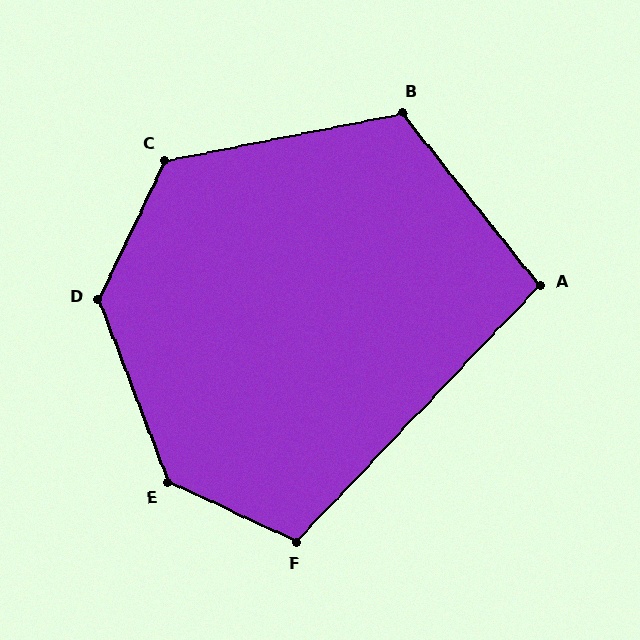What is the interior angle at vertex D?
Approximately 134 degrees (obtuse).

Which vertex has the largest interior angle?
E, at approximately 135 degrees.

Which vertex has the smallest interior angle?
A, at approximately 98 degrees.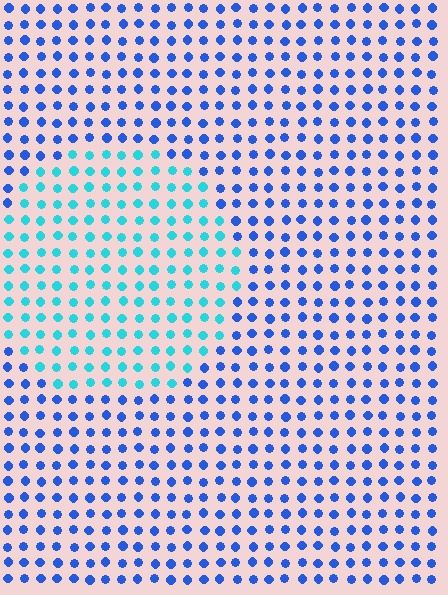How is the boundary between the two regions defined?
The boundary is defined purely by a slight shift in hue (about 41 degrees). Spacing, size, and orientation are identical on both sides.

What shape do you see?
I see a circle.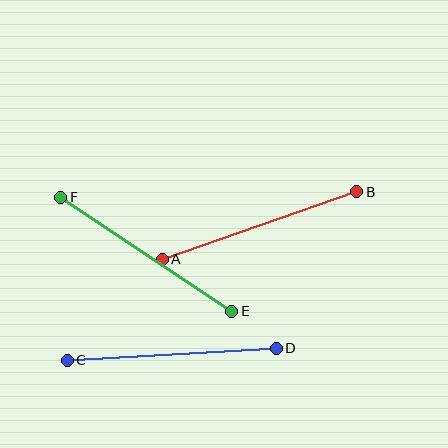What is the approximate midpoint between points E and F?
The midpoint is at approximately (146, 254) pixels.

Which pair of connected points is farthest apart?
Points C and D are farthest apart.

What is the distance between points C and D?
The distance is approximately 209 pixels.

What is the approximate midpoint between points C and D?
The midpoint is at approximately (172, 354) pixels.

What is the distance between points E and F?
The distance is approximately 206 pixels.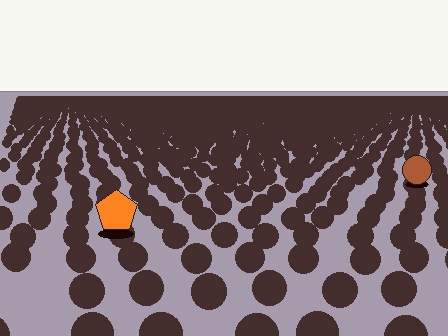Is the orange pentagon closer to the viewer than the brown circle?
Yes. The orange pentagon is closer — you can tell from the texture gradient: the ground texture is coarser near it.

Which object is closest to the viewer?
The orange pentagon is closest. The texture marks near it are larger and more spread out.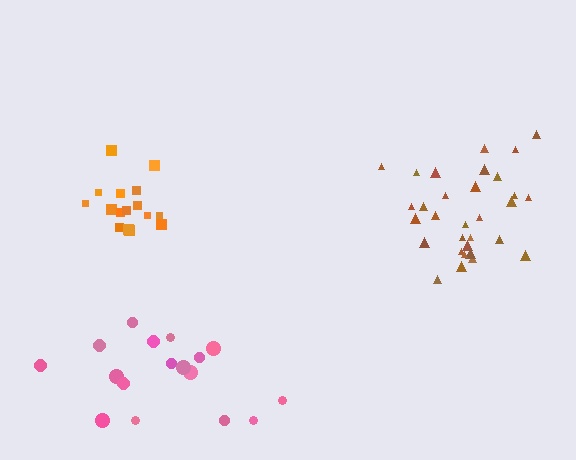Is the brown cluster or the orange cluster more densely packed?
Orange.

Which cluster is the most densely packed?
Orange.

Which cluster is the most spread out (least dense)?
Pink.